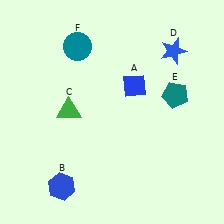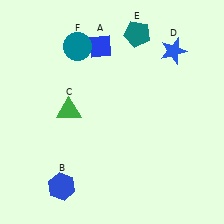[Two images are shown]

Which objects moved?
The objects that moved are: the blue diamond (A), the teal pentagon (E).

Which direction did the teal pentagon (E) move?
The teal pentagon (E) moved up.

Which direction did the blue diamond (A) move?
The blue diamond (A) moved up.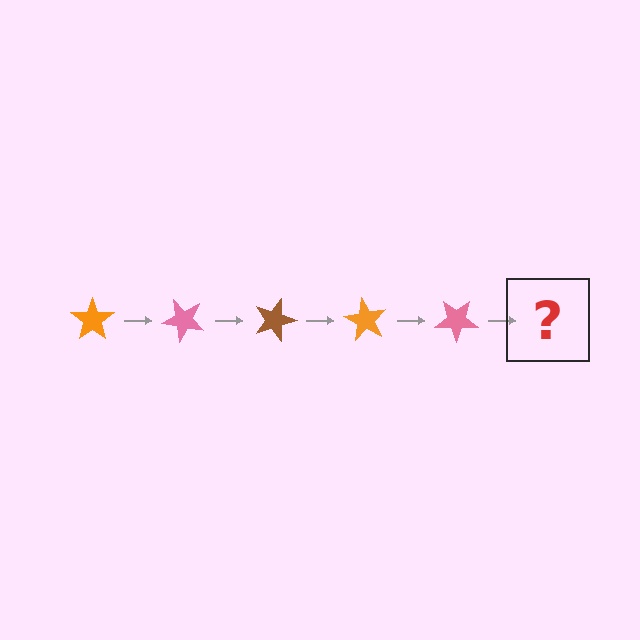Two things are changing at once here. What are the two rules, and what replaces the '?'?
The two rules are that it rotates 45 degrees each step and the color cycles through orange, pink, and brown. The '?' should be a brown star, rotated 225 degrees from the start.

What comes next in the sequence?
The next element should be a brown star, rotated 225 degrees from the start.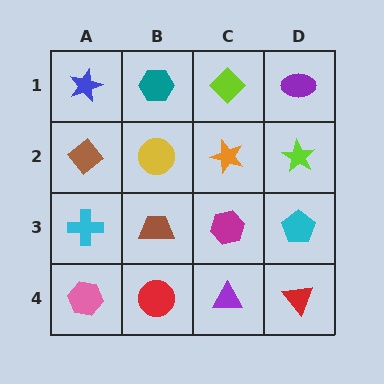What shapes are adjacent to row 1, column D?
A lime star (row 2, column D), a lime diamond (row 1, column C).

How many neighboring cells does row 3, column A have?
3.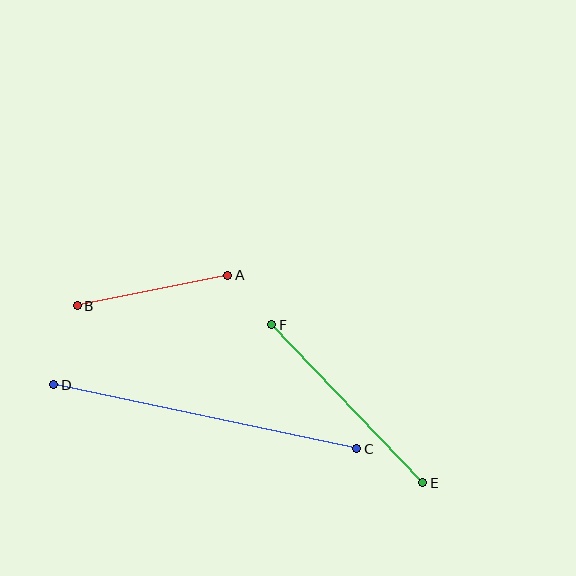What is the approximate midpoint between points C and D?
The midpoint is at approximately (205, 417) pixels.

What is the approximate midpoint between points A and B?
The midpoint is at approximately (153, 290) pixels.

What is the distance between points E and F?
The distance is approximately 219 pixels.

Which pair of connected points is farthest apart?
Points C and D are farthest apart.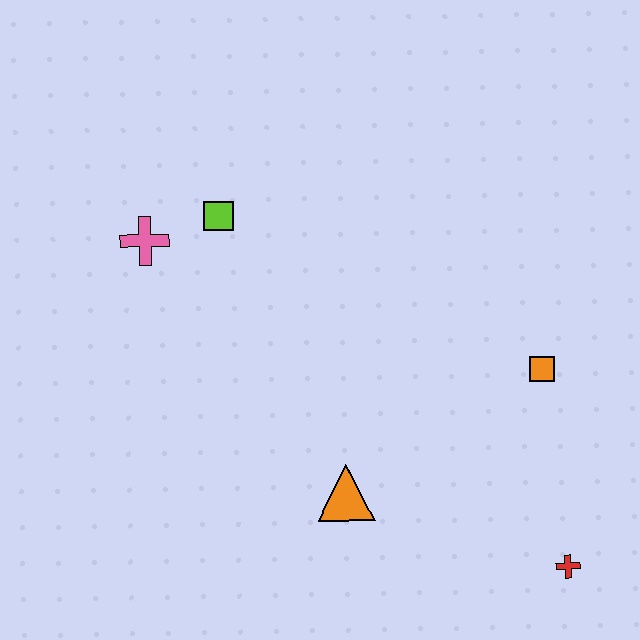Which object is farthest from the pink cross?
The red cross is farthest from the pink cross.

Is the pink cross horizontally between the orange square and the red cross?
No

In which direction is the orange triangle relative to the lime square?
The orange triangle is below the lime square.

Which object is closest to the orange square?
The red cross is closest to the orange square.